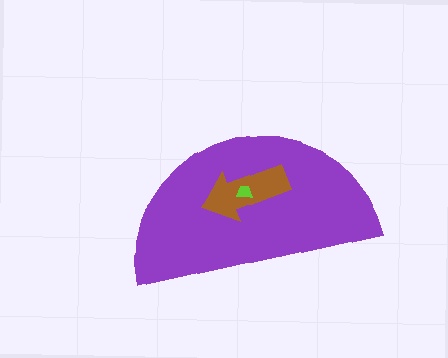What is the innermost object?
The lime trapezoid.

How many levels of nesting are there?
3.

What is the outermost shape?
The purple semicircle.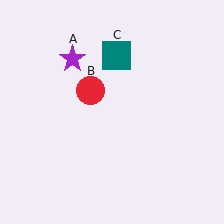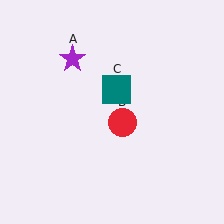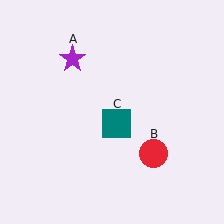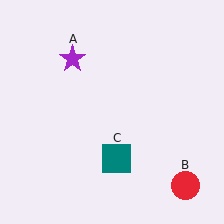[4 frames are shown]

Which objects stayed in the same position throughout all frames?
Purple star (object A) remained stationary.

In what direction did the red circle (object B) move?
The red circle (object B) moved down and to the right.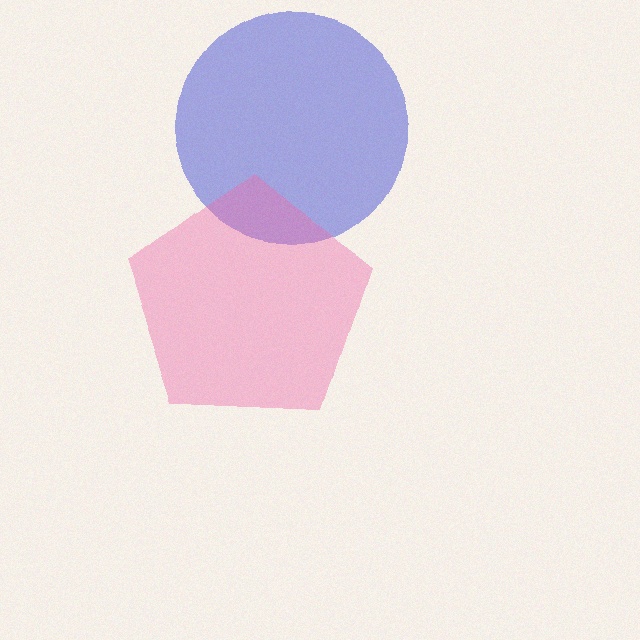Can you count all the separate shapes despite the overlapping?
Yes, there are 2 separate shapes.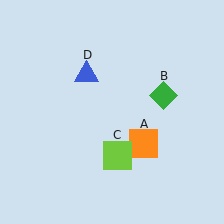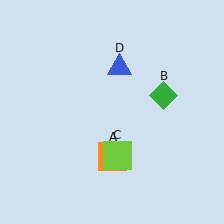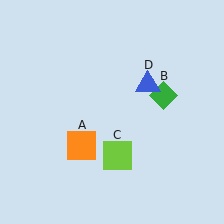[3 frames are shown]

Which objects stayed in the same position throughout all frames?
Green diamond (object B) and lime square (object C) remained stationary.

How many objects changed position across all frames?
2 objects changed position: orange square (object A), blue triangle (object D).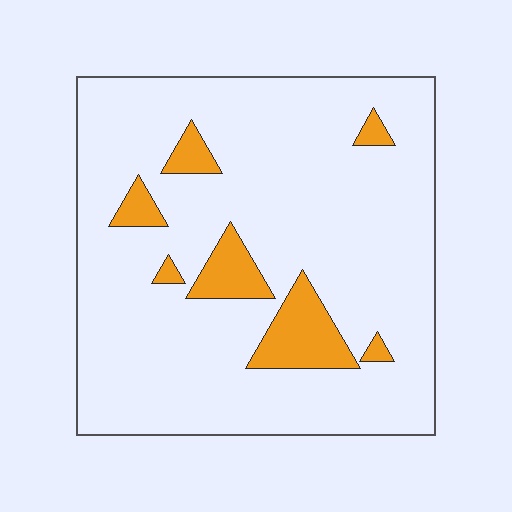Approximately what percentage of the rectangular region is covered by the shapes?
Approximately 10%.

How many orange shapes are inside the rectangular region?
7.